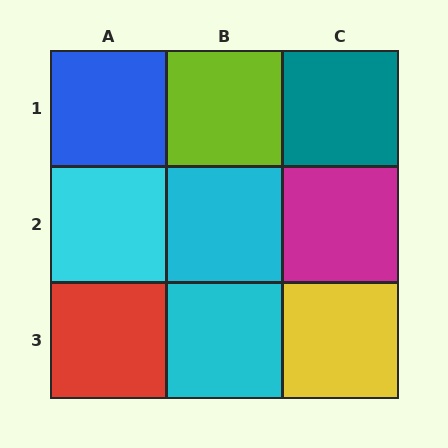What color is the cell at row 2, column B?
Cyan.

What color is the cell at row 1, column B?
Lime.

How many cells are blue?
1 cell is blue.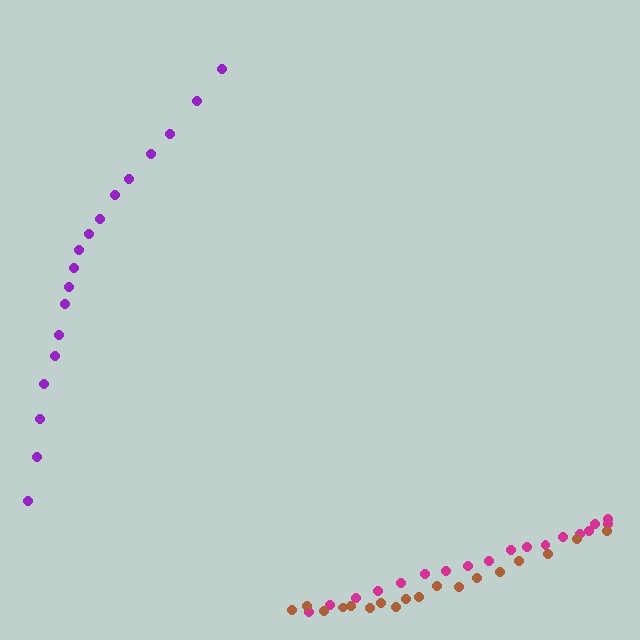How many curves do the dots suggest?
There are 3 distinct paths.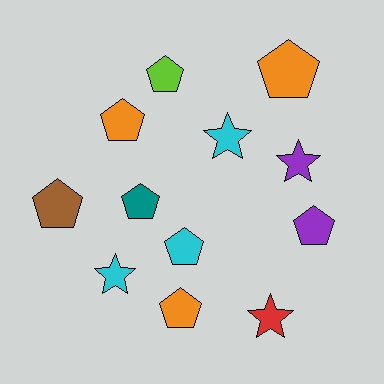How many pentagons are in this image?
There are 8 pentagons.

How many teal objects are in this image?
There is 1 teal object.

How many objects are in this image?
There are 12 objects.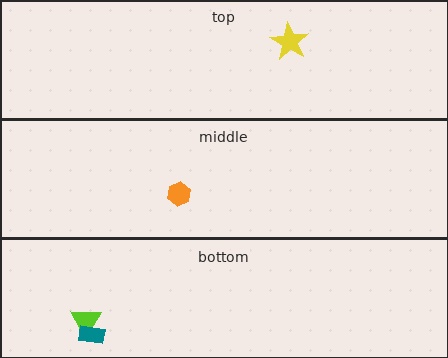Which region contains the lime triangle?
The bottom region.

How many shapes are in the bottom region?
2.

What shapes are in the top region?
The yellow star.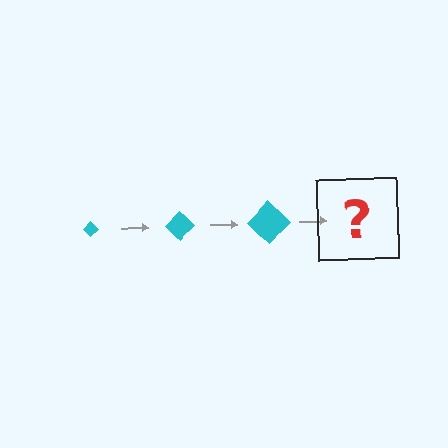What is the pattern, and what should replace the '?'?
The pattern is that the diamond gets progressively larger each step. The '?' should be a cyan diamond, larger than the previous one.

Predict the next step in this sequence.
The next step is a cyan diamond, larger than the previous one.